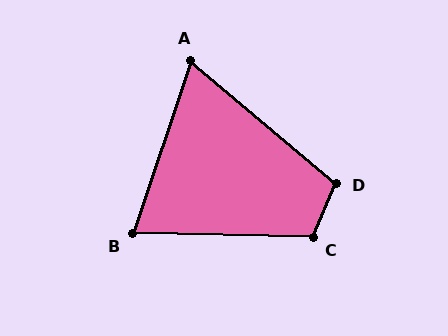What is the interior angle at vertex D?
Approximately 107 degrees (obtuse).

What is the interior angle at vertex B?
Approximately 73 degrees (acute).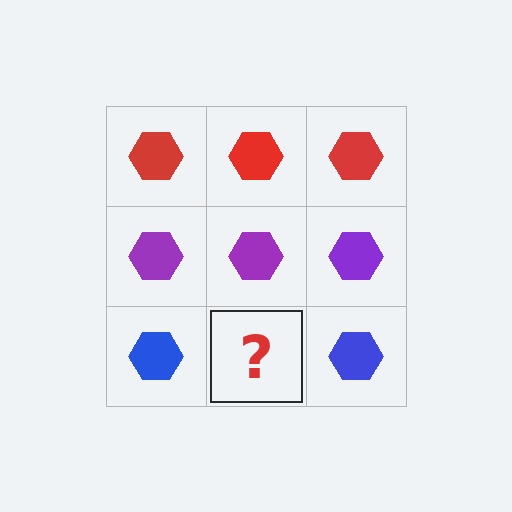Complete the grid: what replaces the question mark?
The question mark should be replaced with a blue hexagon.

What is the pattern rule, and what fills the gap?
The rule is that each row has a consistent color. The gap should be filled with a blue hexagon.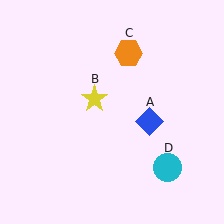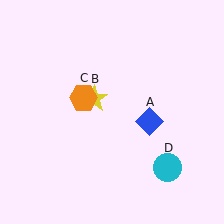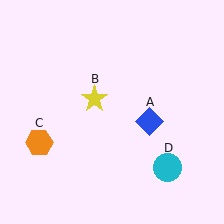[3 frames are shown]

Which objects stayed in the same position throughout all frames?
Blue diamond (object A) and yellow star (object B) and cyan circle (object D) remained stationary.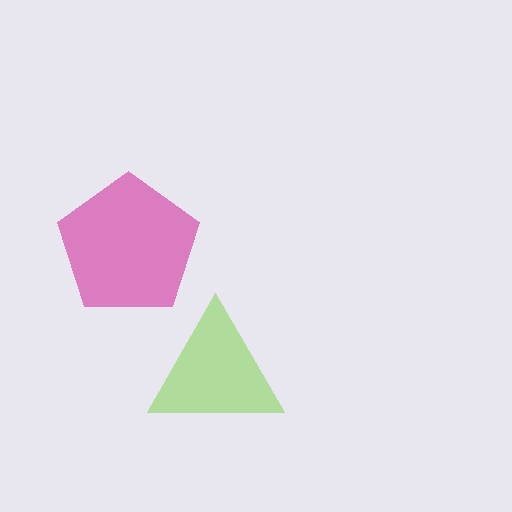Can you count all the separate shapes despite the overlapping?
Yes, there are 2 separate shapes.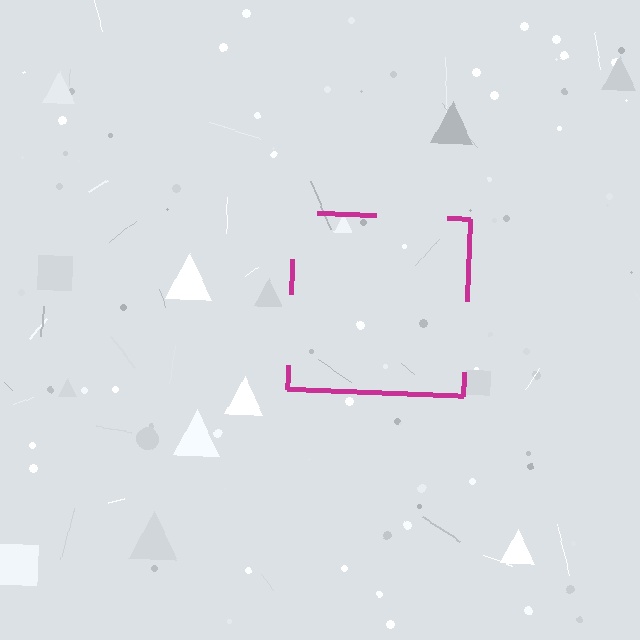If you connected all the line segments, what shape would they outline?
They would outline a square.